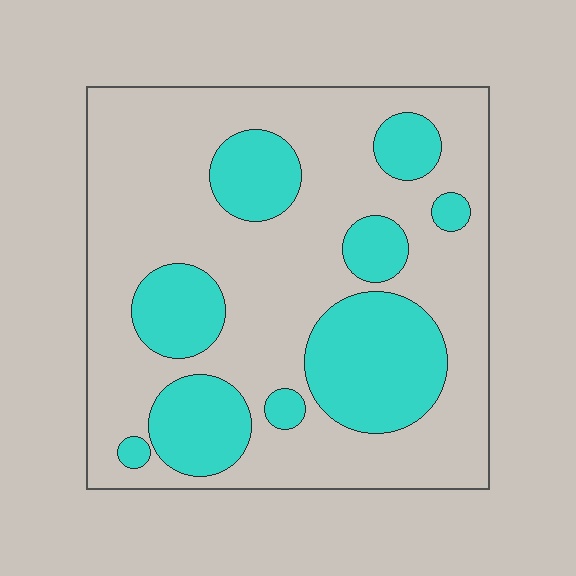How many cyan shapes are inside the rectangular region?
9.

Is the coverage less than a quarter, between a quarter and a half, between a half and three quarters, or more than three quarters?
Between a quarter and a half.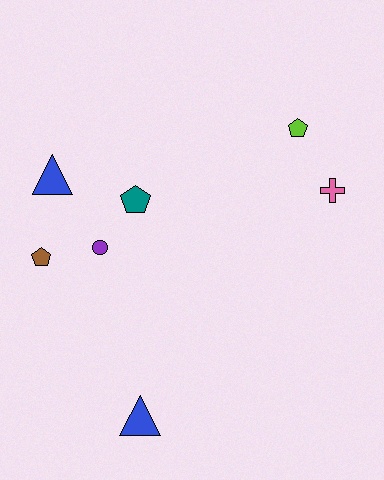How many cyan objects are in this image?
There are no cyan objects.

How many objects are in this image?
There are 7 objects.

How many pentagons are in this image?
There are 3 pentagons.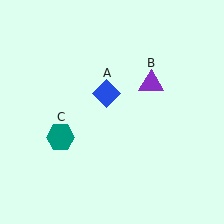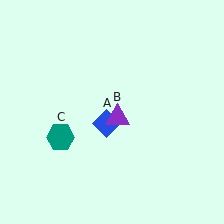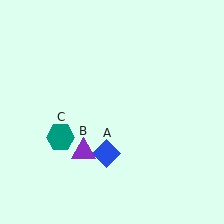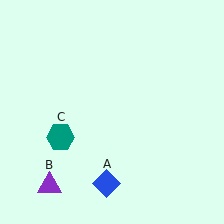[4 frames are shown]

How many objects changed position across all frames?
2 objects changed position: blue diamond (object A), purple triangle (object B).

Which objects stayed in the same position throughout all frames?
Teal hexagon (object C) remained stationary.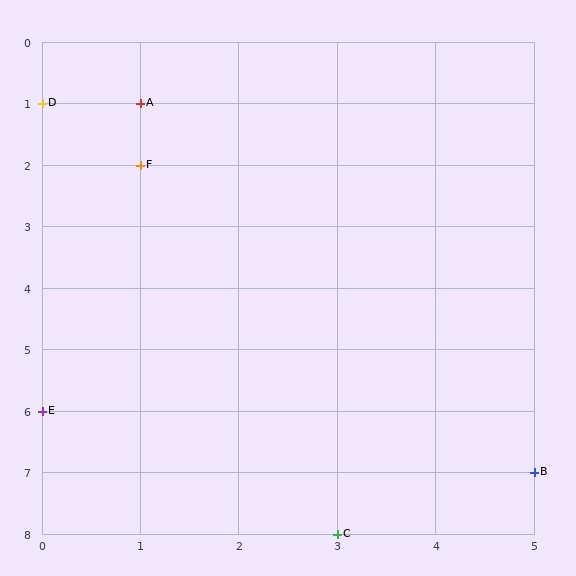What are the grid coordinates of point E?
Point E is at grid coordinates (0, 6).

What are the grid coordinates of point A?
Point A is at grid coordinates (1, 1).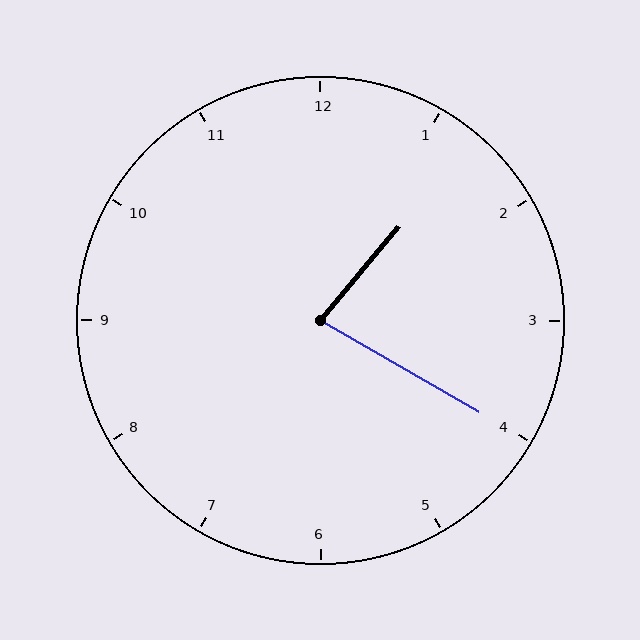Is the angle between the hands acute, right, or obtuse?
It is acute.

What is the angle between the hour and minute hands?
Approximately 80 degrees.